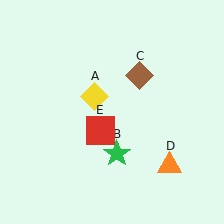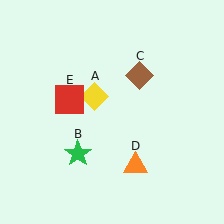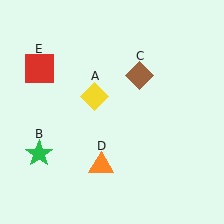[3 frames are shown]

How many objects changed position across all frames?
3 objects changed position: green star (object B), orange triangle (object D), red square (object E).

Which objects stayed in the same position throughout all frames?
Yellow diamond (object A) and brown diamond (object C) remained stationary.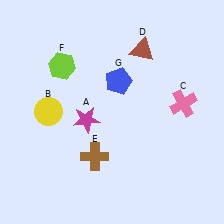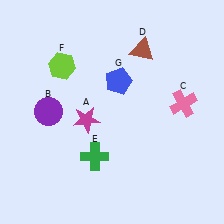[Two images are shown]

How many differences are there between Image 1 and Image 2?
There are 2 differences between the two images.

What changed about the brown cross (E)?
In Image 1, E is brown. In Image 2, it changed to green.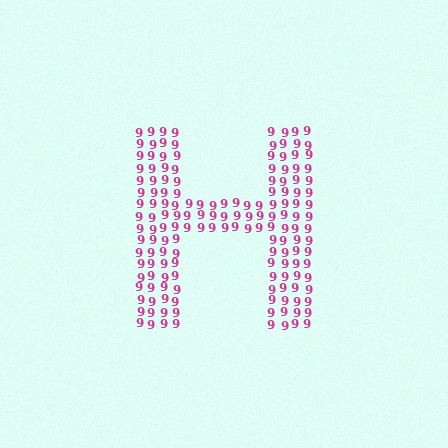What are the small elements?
The small elements are digit 9's.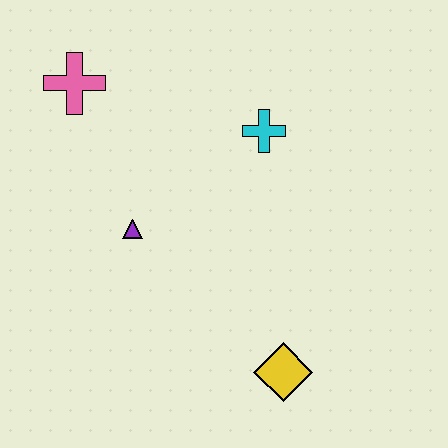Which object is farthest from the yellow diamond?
The pink cross is farthest from the yellow diamond.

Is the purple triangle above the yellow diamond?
Yes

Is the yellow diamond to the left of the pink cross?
No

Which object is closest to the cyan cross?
The purple triangle is closest to the cyan cross.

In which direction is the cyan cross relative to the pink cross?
The cyan cross is to the right of the pink cross.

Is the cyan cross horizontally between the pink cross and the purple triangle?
No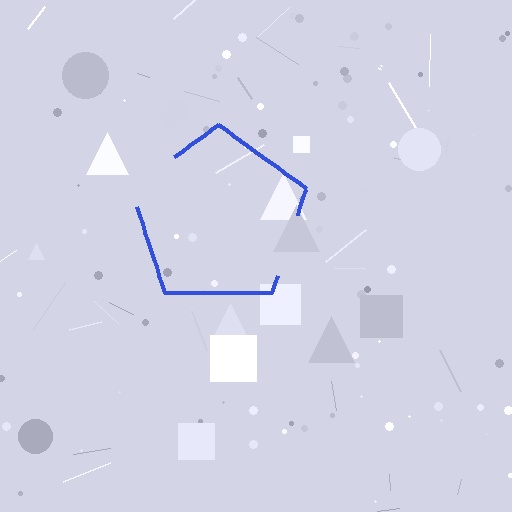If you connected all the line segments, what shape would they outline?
They would outline a pentagon.